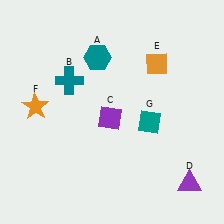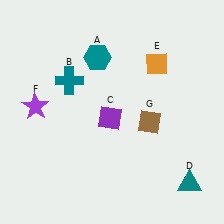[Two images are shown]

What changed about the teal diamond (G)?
In Image 1, G is teal. In Image 2, it changed to brown.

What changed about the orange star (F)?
In Image 1, F is orange. In Image 2, it changed to purple.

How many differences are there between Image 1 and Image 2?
There are 3 differences between the two images.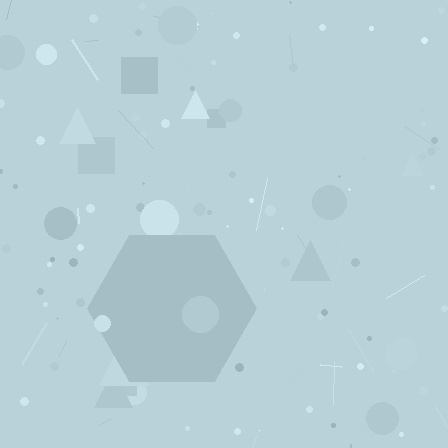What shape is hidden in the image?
A hexagon is hidden in the image.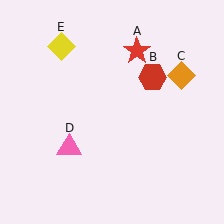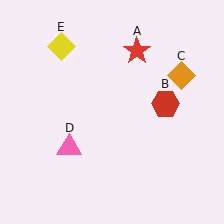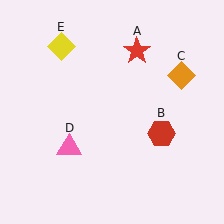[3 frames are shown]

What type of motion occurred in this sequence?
The red hexagon (object B) rotated clockwise around the center of the scene.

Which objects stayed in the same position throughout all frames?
Red star (object A) and orange diamond (object C) and pink triangle (object D) and yellow diamond (object E) remained stationary.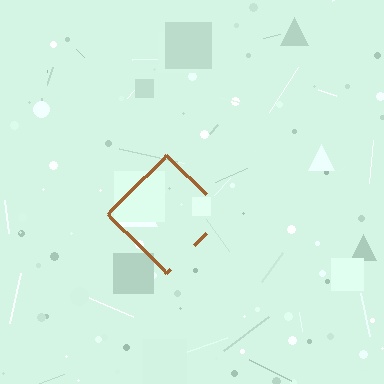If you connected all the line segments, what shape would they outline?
They would outline a diamond.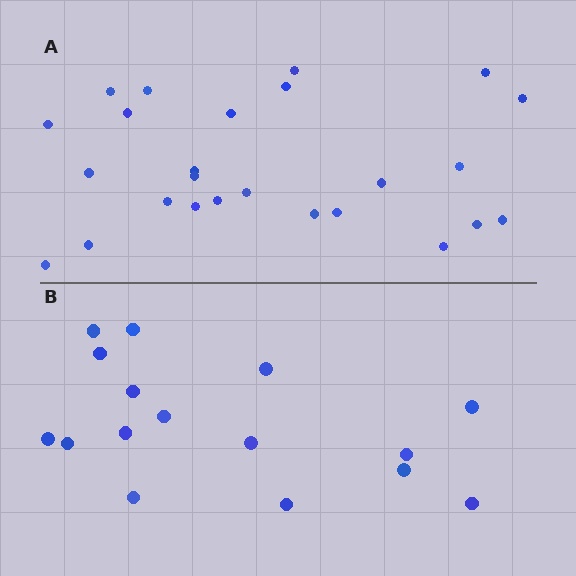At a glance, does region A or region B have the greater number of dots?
Region A (the top region) has more dots.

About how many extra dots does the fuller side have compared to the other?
Region A has roughly 8 or so more dots than region B.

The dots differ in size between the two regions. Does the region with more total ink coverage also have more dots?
No. Region B has more total ink coverage because its dots are larger, but region A actually contains more individual dots. Total area can be misleading — the number of items is what matters here.